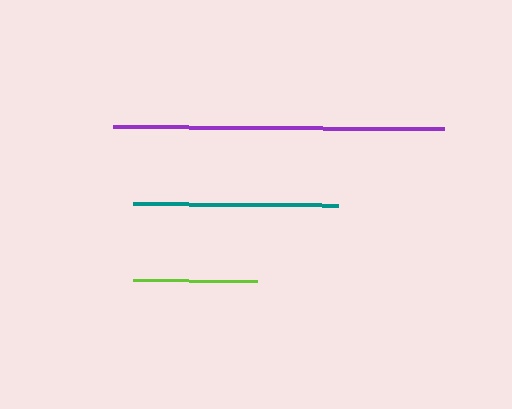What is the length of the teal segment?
The teal segment is approximately 205 pixels long.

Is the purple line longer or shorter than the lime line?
The purple line is longer than the lime line.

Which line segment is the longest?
The purple line is the longest at approximately 331 pixels.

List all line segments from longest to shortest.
From longest to shortest: purple, teal, lime.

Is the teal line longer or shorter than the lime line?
The teal line is longer than the lime line.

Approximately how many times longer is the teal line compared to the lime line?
The teal line is approximately 1.7 times the length of the lime line.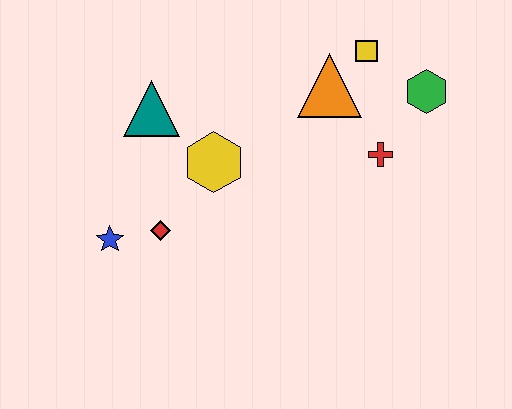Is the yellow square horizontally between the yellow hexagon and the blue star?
No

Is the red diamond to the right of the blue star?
Yes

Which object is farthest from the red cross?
The blue star is farthest from the red cross.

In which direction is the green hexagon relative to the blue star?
The green hexagon is to the right of the blue star.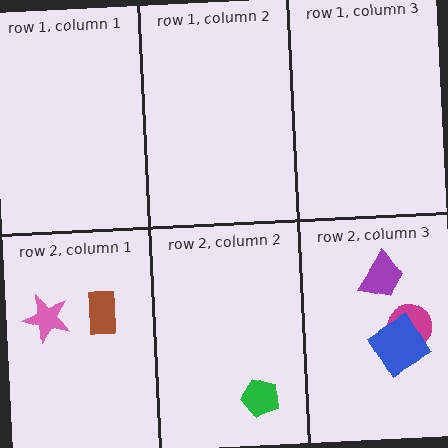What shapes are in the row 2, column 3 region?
The magenta circle, the blue diamond, the purple trapezoid.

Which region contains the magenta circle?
The row 2, column 3 region.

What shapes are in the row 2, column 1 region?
The pink star, the brown rectangle.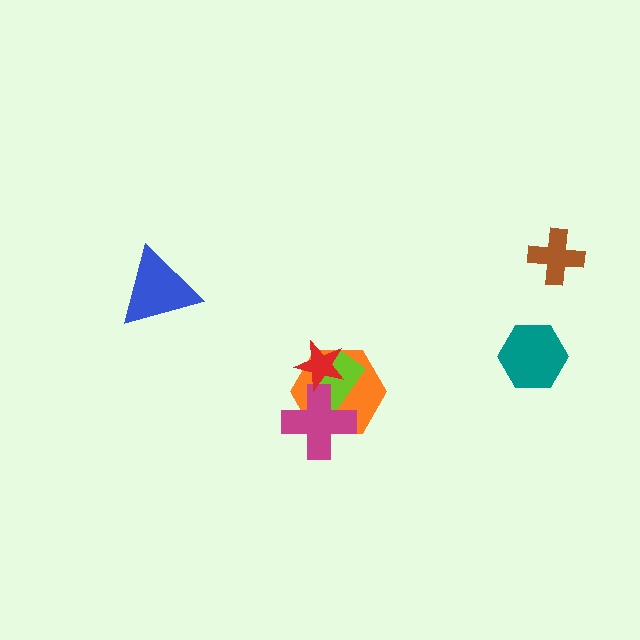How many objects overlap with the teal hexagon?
0 objects overlap with the teal hexagon.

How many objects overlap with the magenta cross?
3 objects overlap with the magenta cross.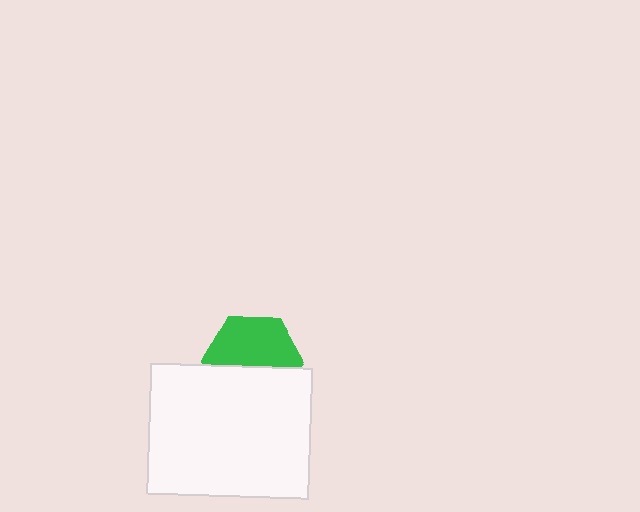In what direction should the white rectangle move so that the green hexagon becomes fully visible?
The white rectangle should move down. That is the shortest direction to clear the overlap and leave the green hexagon fully visible.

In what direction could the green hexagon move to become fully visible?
The green hexagon could move up. That would shift it out from behind the white rectangle entirely.